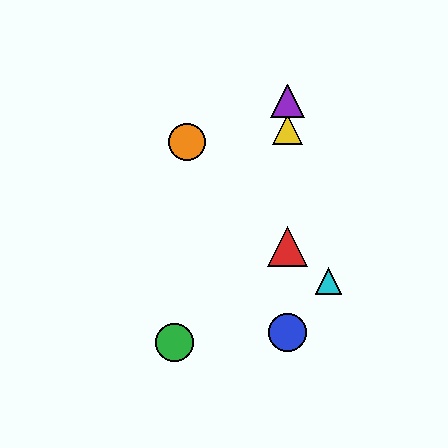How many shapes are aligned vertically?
4 shapes (the red triangle, the blue circle, the yellow triangle, the purple triangle) are aligned vertically.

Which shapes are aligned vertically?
The red triangle, the blue circle, the yellow triangle, the purple triangle are aligned vertically.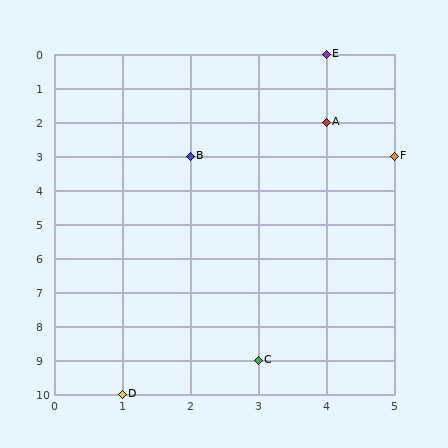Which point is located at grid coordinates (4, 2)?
Point A is at (4, 2).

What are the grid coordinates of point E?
Point E is at grid coordinates (4, 0).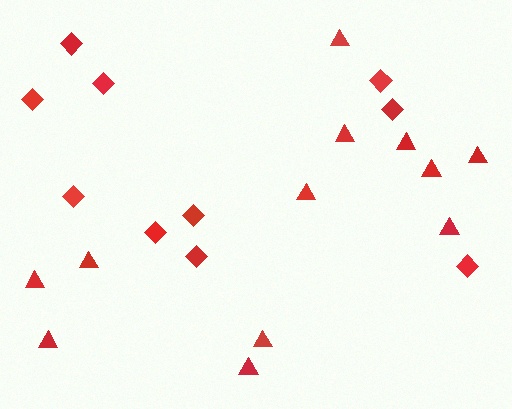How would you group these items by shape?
There are 2 groups: one group of triangles (12) and one group of diamonds (10).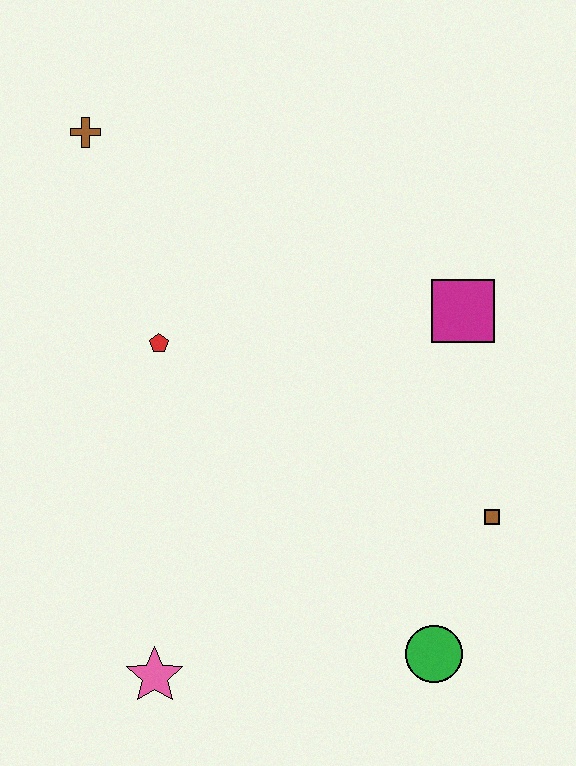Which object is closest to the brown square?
The green circle is closest to the brown square.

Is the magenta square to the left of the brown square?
Yes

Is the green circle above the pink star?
Yes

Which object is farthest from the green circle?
The brown cross is farthest from the green circle.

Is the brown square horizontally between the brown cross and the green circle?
No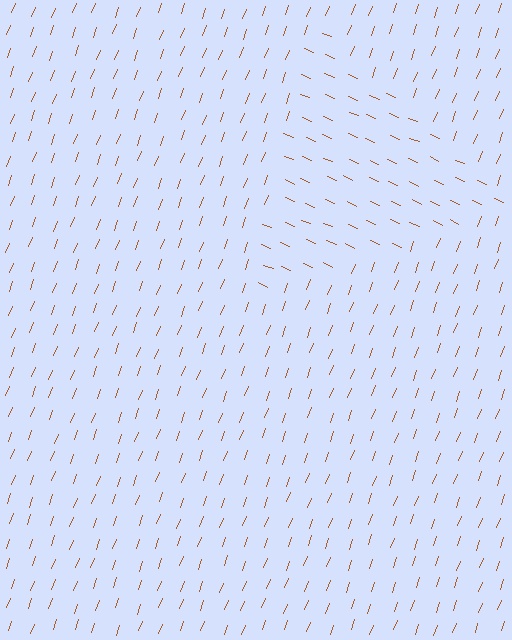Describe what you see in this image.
The image is filled with small brown line segments. A triangle region in the image has lines oriented differently from the surrounding lines, creating a visible texture boundary.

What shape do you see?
I see a triangle.